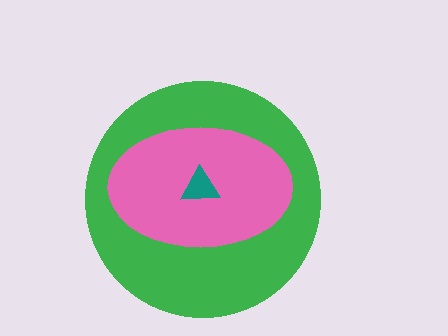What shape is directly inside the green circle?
The pink ellipse.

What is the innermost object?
The teal triangle.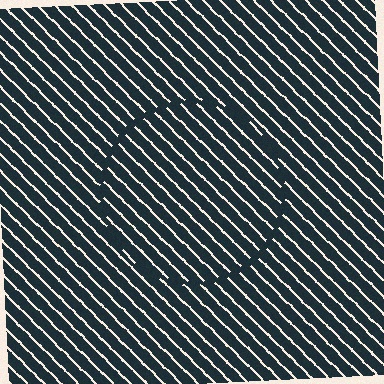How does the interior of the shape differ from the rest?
The interior of the shape contains the same grating, shifted by half a period — the contour is defined by the phase discontinuity where line-ends from the inner and outer gratings abut.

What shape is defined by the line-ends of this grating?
An illusory circle. The interior of the shape contains the same grating, shifted by half a period — the contour is defined by the phase discontinuity where line-ends from the inner and outer gratings abut.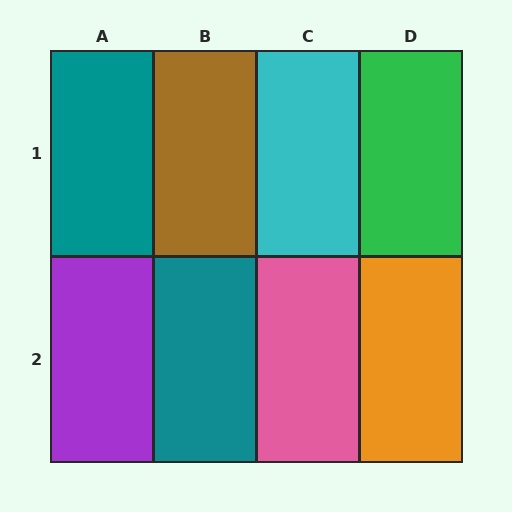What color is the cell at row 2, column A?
Purple.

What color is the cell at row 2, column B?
Teal.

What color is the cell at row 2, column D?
Orange.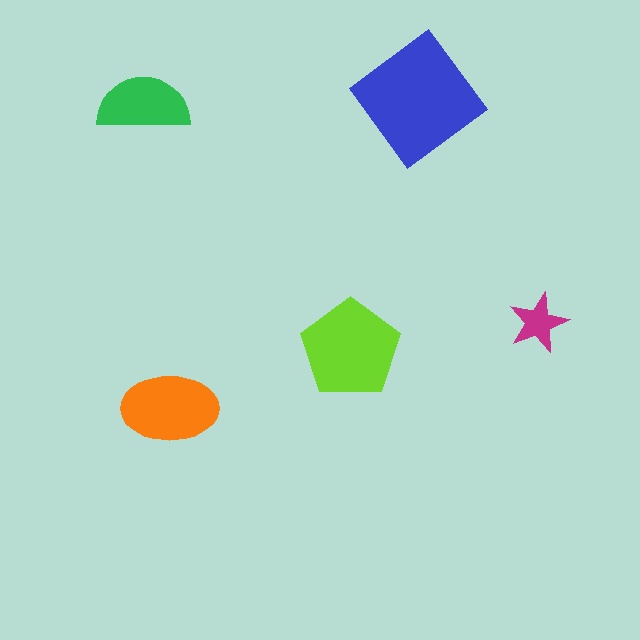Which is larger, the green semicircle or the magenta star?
The green semicircle.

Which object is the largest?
The blue diamond.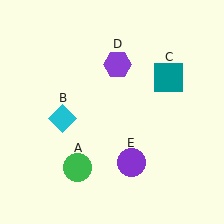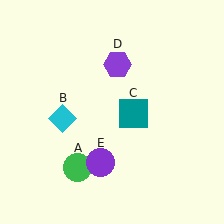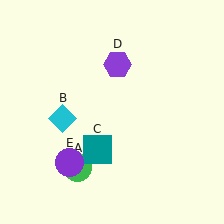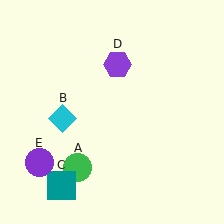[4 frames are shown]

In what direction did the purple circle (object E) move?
The purple circle (object E) moved left.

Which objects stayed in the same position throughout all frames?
Green circle (object A) and cyan diamond (object B) and purple hexagon (object D) remained stationary.